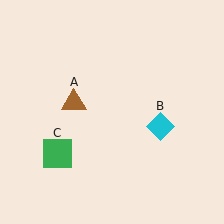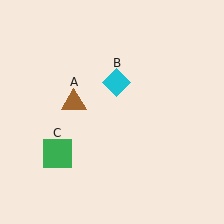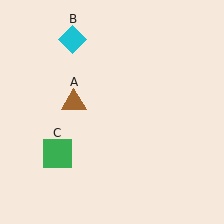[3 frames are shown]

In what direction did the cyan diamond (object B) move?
The cyan diamond (object B) moved up and to the left.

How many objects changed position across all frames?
1 object changed position: cyan diamond (object B).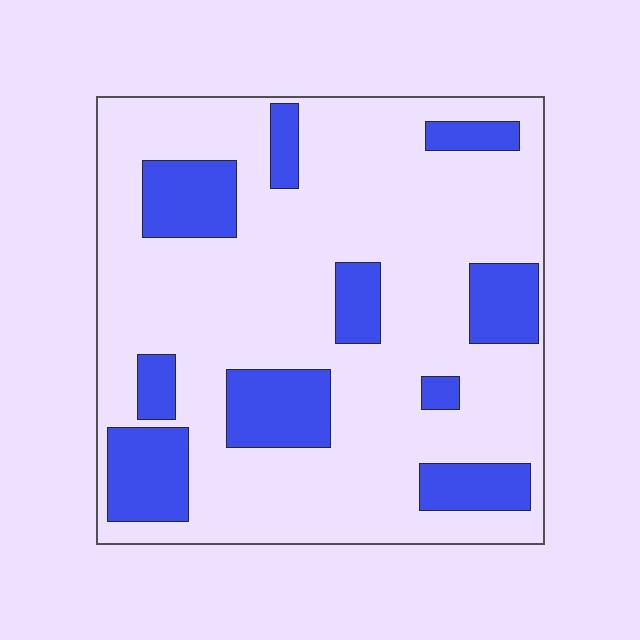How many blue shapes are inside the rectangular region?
10.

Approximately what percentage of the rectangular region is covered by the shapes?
Approximately 25%.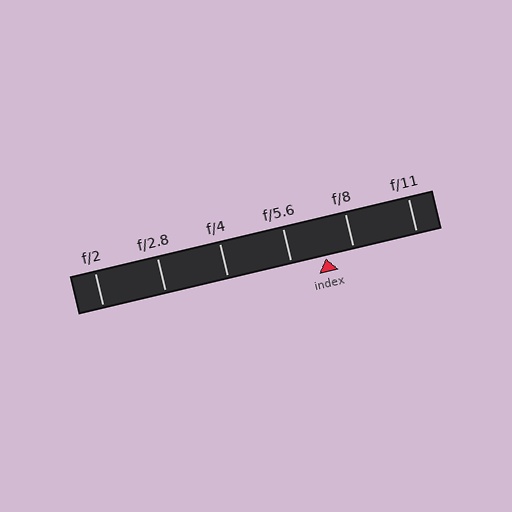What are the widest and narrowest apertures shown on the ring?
The widest aperture shown is f/2 and the narrowest is f/11.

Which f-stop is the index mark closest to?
The index mark is closest to f/8.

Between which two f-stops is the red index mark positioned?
The index mark is between f/5.6 and f/8.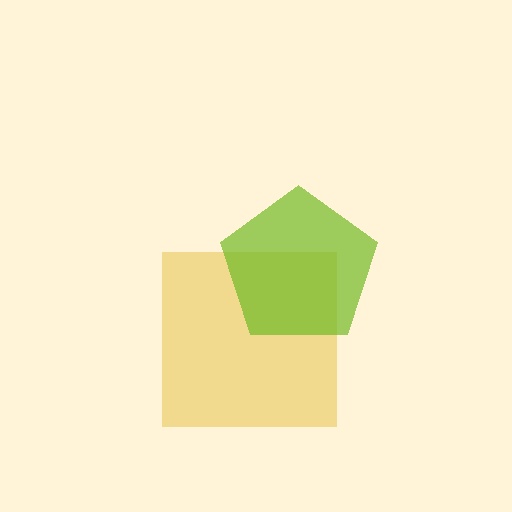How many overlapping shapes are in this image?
There are 2 overlapping shapes in the image.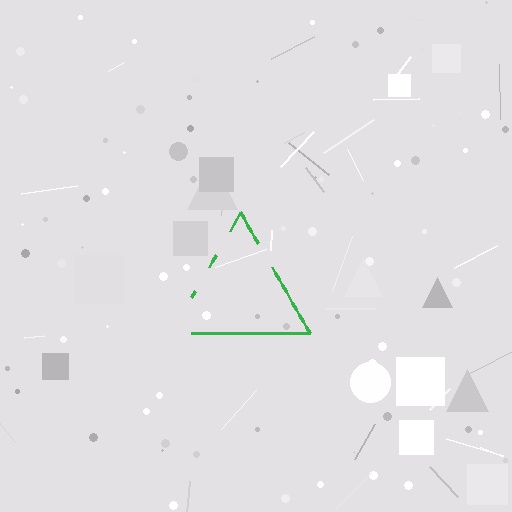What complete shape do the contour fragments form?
The contour fragments form a triangle.